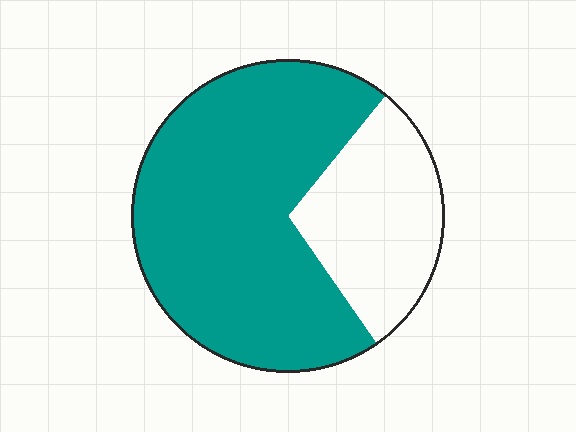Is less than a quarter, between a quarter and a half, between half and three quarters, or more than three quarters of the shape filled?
Between half and three quarters.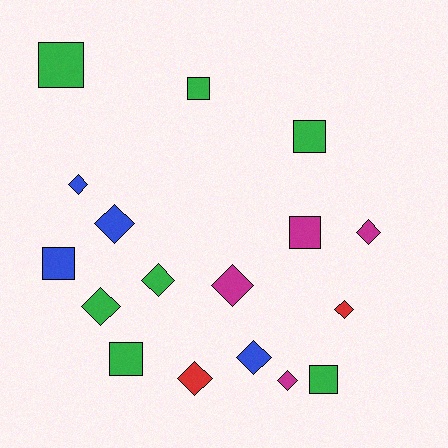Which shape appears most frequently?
Diamond, with 10 objects.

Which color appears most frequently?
Green, with 7 objects.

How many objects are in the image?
There are 17 objects.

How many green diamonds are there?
There are 2 green diamonds.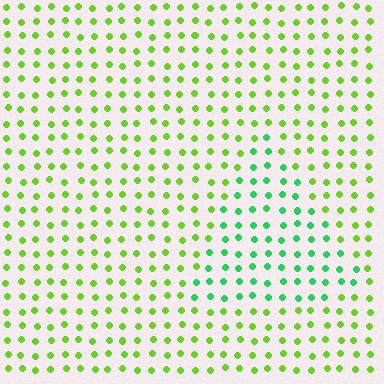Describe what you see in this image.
The image is filled with small lime elements in a uniform arrangement. A triangle-shaped region is visible where the elements are tinted to a slightly different hue, forming a subtle color boundary.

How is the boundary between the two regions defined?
The boundary is defined purely by a slight shift in hue (about 42 degrees). Spacing, size, and orientation are identical on both sides.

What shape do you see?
I see a triangle.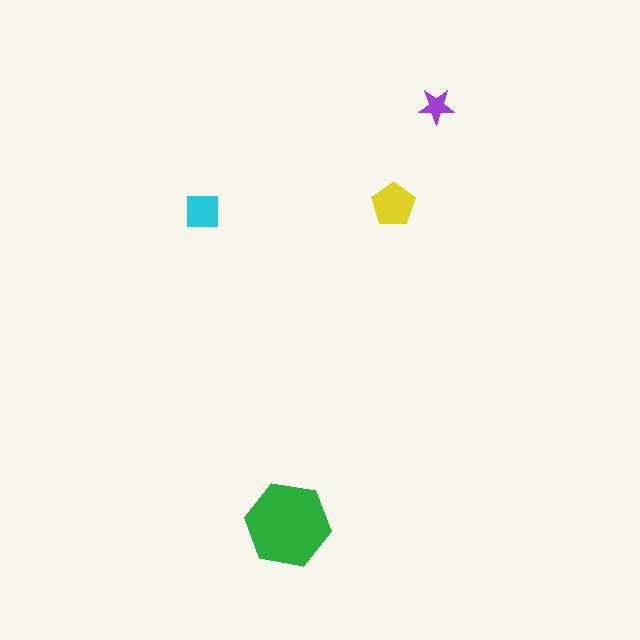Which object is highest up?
The purple star is topmost.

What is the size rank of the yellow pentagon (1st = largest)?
2nd.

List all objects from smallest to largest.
The purple star, the cyan square, the yellow pentagon, the green hexagon.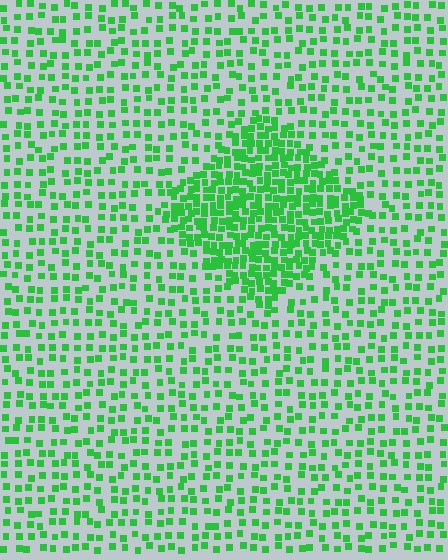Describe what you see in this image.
The image contains small green elements arranged at two different densities. A diamond-shaped region is visible where the elements are more densely packed than the surrounding area.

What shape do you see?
I see a diamond.